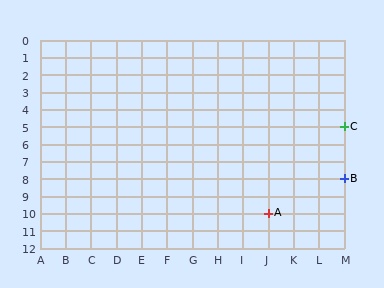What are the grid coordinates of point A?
Point A is at grid coordinates (J, 10).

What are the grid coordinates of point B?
Point B is at grid coordinates (M, 8).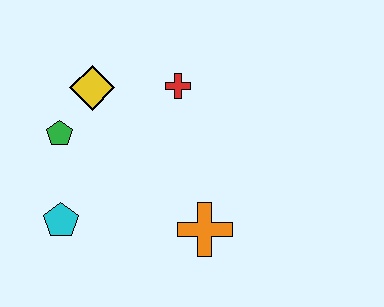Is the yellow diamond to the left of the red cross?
Yes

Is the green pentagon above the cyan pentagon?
Yes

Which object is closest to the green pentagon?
The yellow diamond is closest to the green pentagon.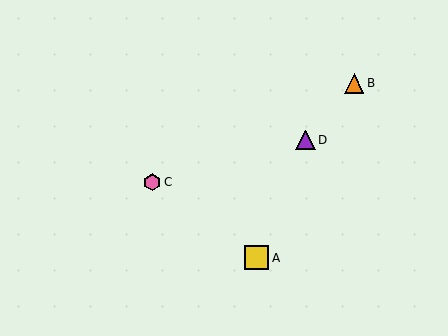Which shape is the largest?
The yellow square (labeled A) is the largest.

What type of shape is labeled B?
Shape B is an orange triangle.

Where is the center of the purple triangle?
The center of the purple triangle is at (305, 140).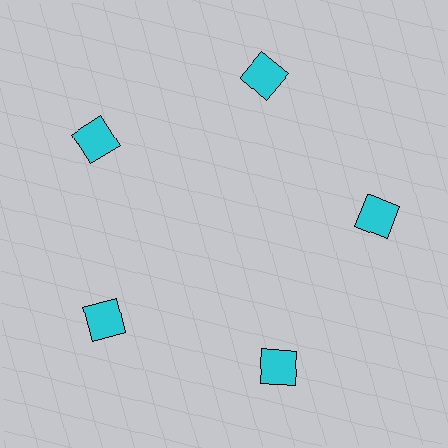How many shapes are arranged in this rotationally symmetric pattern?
There are 5 shapes, arranged in 5 groups of 1.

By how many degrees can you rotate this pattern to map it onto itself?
The pattern maps onto itself every 72 degrees of rotation.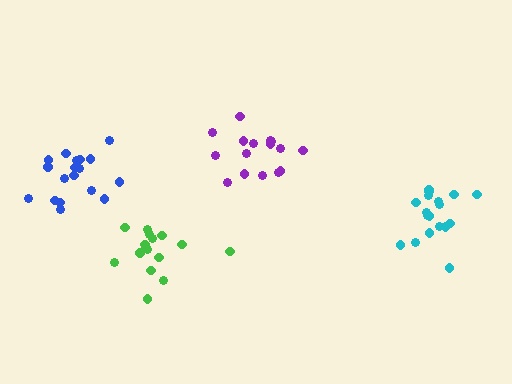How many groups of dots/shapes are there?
There are 4 groups.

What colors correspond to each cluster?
The clusters are colored: blue, cyan, green, purple.